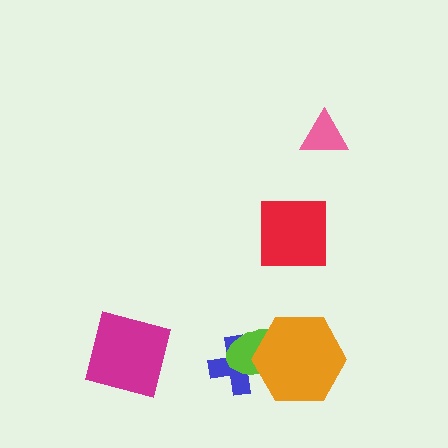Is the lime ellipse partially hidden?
Yes, it is partially covered by another shape.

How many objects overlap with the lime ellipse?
2 objects overlap with the lime ellipse.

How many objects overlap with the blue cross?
2 objects overlap with the blue cross.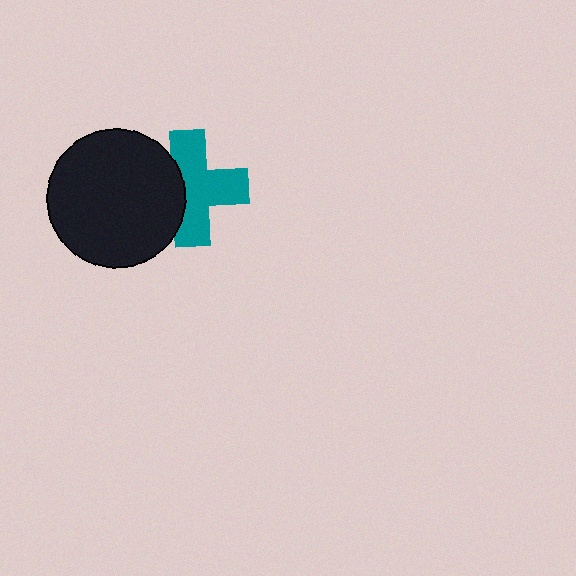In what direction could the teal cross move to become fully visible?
The teal cross could move right. That would shift it out from behind the black circle entirely.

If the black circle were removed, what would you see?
You would see the complete teal cross.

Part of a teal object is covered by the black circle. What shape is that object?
It is a cross.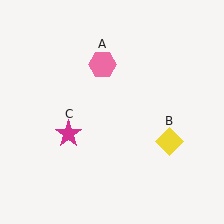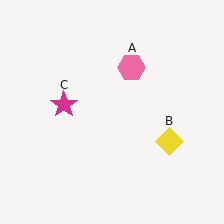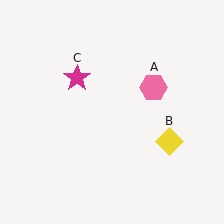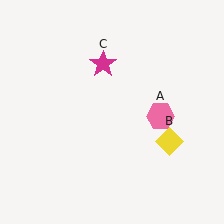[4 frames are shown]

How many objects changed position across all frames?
2 objects changed position: pink hexagon (object A), magenta star (object C).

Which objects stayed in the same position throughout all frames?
Yellow diamond (object B) remained stationary.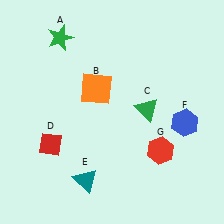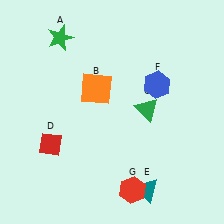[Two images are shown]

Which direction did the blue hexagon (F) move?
The blue hexagon (F) moved up.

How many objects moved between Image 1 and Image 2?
3 objects moved between the two images.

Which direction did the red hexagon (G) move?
The red hexagon (G) moved down.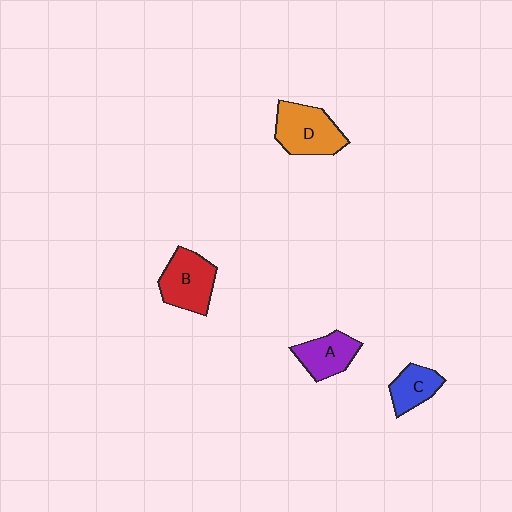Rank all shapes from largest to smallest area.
From largest to smallest: D (orange), B (red), A (purple), C (blue).